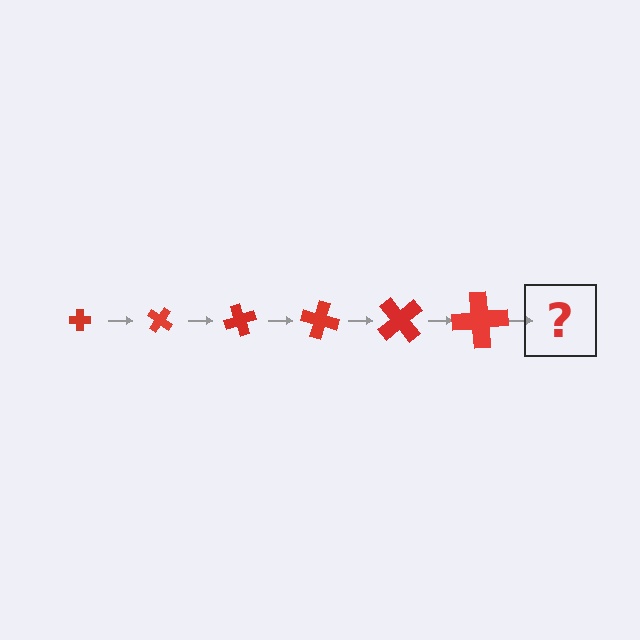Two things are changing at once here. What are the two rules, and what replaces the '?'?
The two rules are that the cross grows larger each step and it rotates 35 degrees each step. The '?' should be a cross, larger than the previous one and rotated 210 degrees from the start.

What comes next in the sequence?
The next element should be a cross, larger than the previous one and rotated 210 degrees from the start.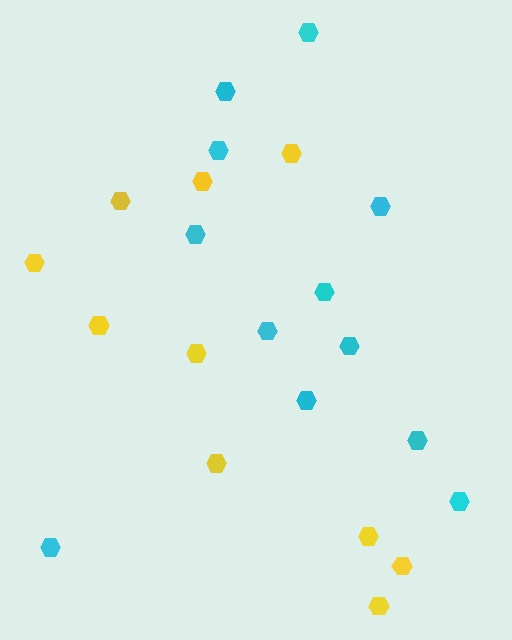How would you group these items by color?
There are 2 groups: one group of cyan hexagons (12) and one group of yellow hexagons (10).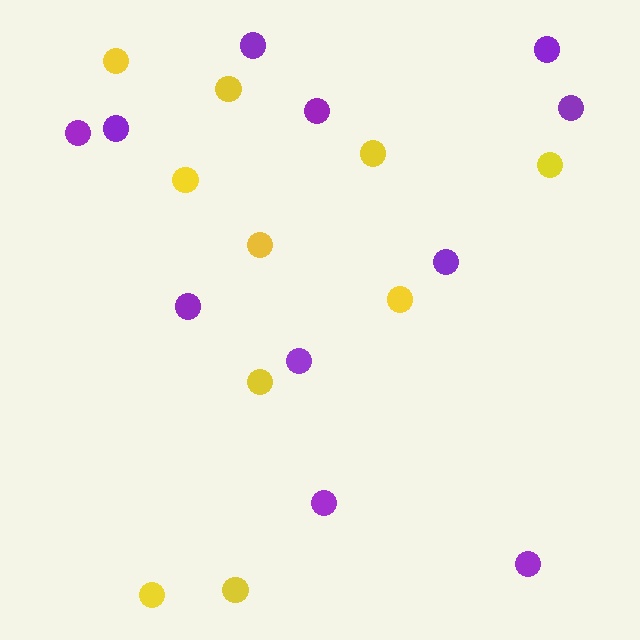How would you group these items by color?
There are 2 groups: one group of yellow circles (10) and one group of purple circles (11).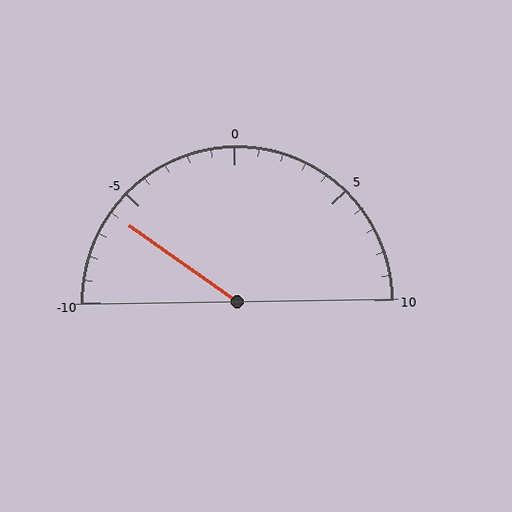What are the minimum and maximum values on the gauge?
The gauge ranges from -10 to 10.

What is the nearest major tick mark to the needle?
The nearest major tick mark is -5.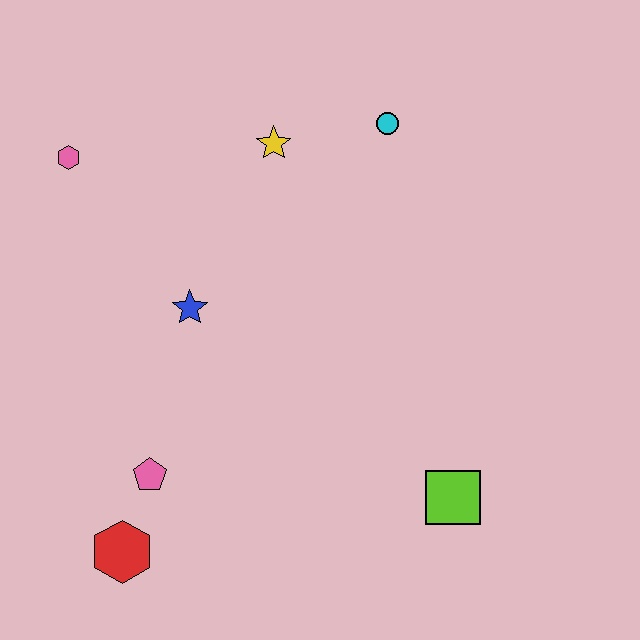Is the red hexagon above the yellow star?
No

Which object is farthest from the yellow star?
The red hexagon is farthest from the yellow star.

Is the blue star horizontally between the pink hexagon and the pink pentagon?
No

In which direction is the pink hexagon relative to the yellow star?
The pink hexagon is to the left of the yellow star.